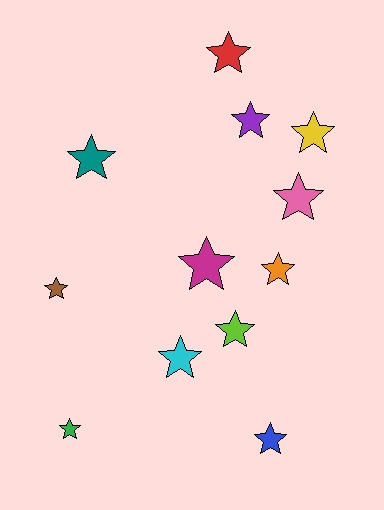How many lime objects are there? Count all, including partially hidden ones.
There is 1 lime object.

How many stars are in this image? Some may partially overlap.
There are 12 stars.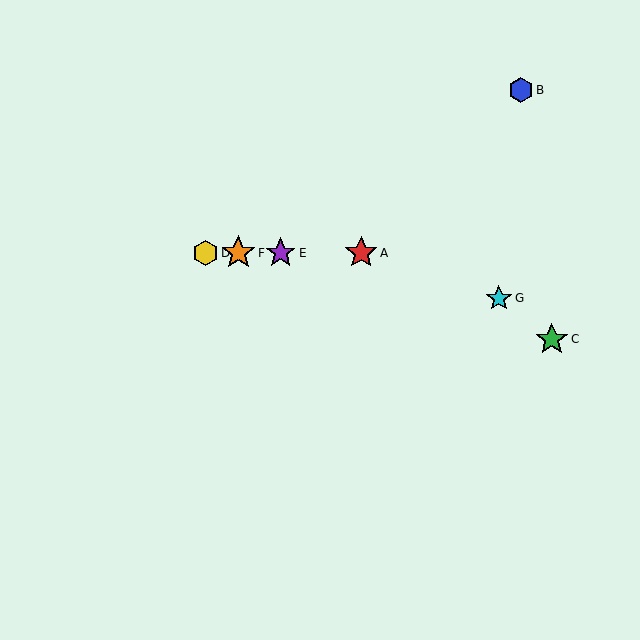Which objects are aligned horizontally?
Objects A, D, E, F are aligned horizontally.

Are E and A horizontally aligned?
Yes, both are at y≈253.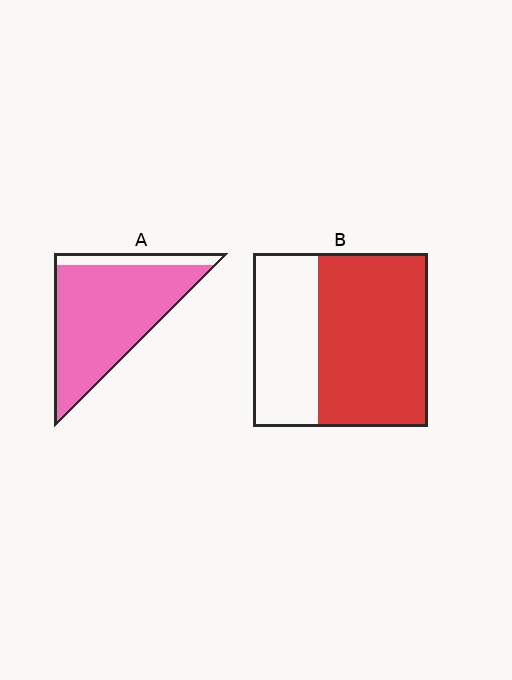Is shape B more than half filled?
Yes.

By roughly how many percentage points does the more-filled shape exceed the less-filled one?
By roughly 25 percentage points (A over B).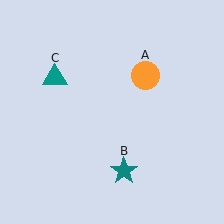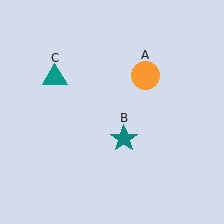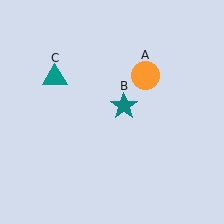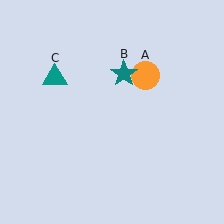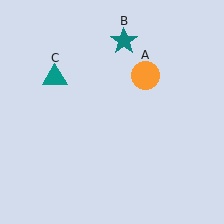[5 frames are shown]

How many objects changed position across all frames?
1 object changed position: teal star (object B).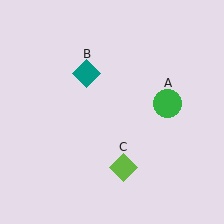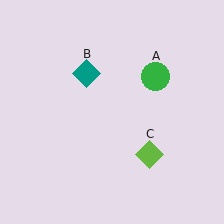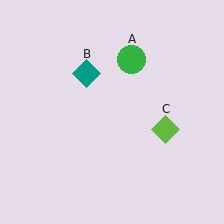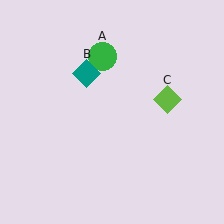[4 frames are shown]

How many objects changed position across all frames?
2 objects changed position: green circle (object A), lime diamond (object C).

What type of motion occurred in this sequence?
The green circle (object A), lime diamond (object C) rotated counterclockwise around the center of the scene.